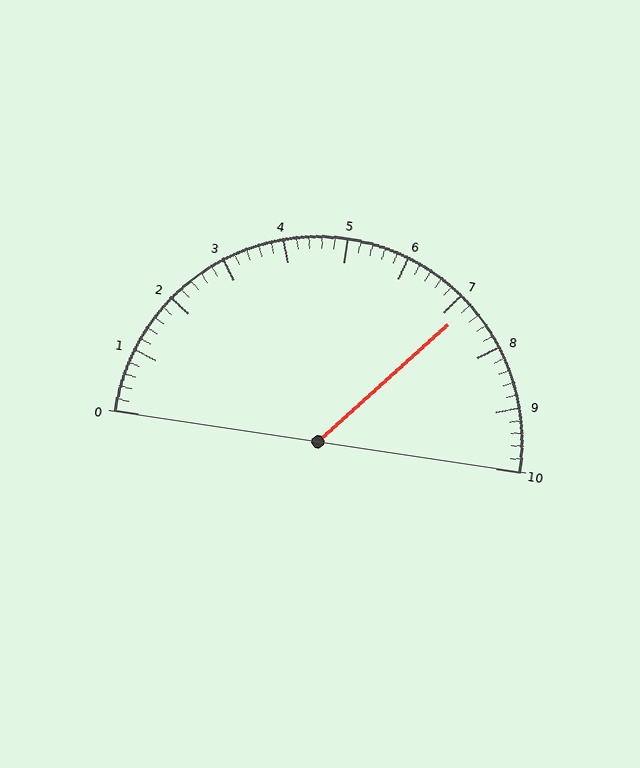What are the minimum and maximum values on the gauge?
The gauge ranges from 0 to 10.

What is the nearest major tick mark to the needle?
The nearest major tick mark is 7.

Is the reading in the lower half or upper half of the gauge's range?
The reading is in the upper half of the range (0 to 10).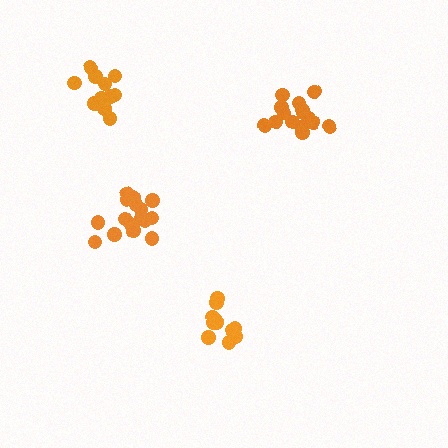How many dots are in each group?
Group 1: 12 dots, Group 2: 15 dots, Group 3: 12 dots, Group 4: 16 dots (55 total).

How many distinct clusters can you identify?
There are 4 distinct clusters.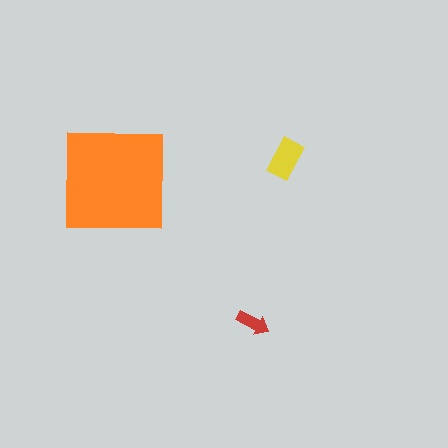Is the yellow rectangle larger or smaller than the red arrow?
Larger.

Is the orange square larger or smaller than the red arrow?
Larger.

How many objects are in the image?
There are 3 objects in the image.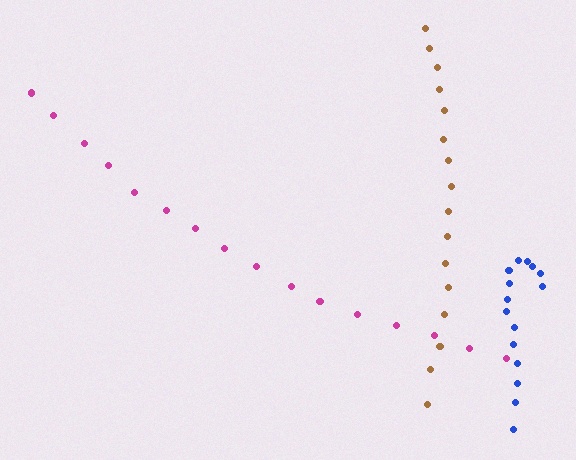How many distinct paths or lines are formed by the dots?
There are 3 distinct paths.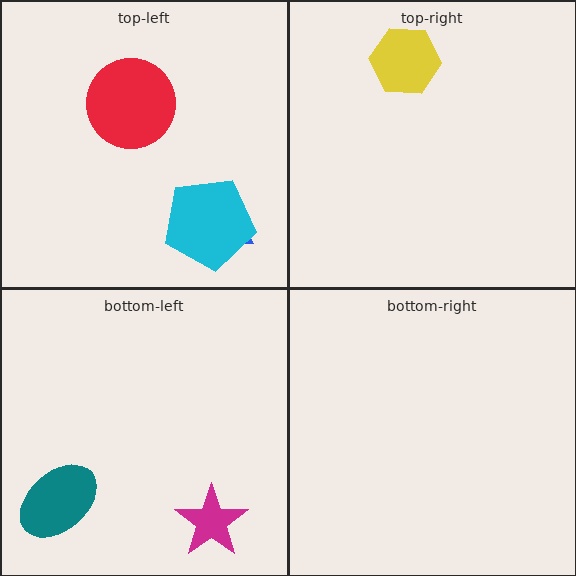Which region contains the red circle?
The top-left region.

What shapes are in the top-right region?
The yellow hexagon.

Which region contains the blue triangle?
The top-left region.